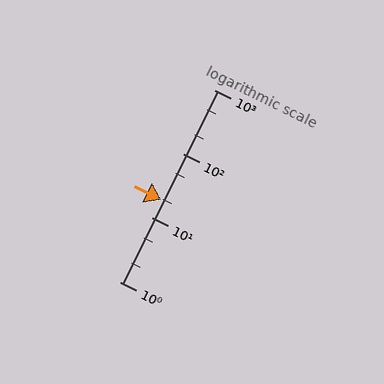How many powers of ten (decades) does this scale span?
The scale spans 3 decades, from 1 to 1000.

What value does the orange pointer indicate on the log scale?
The pointer indicates approximately 19.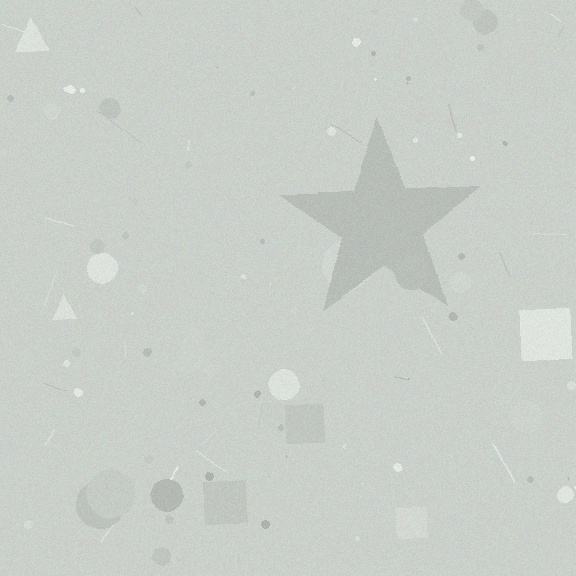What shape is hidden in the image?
A star is hidden in the image.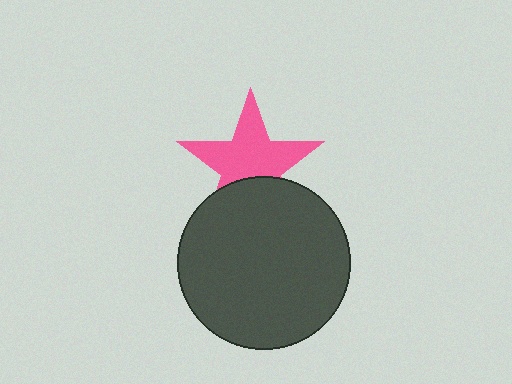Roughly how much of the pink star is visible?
Most of it is visible (roughly 67%).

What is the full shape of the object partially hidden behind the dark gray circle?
The partially hidden object is a pink star.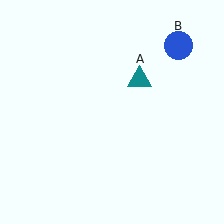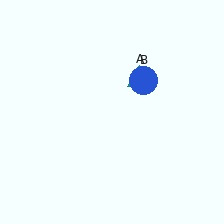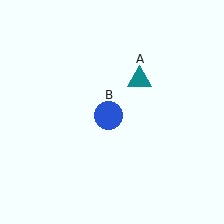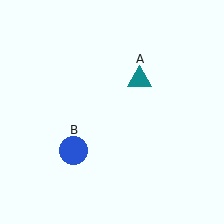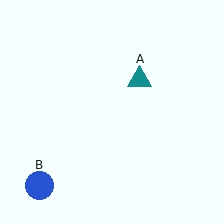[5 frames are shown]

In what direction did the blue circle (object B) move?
The blue circle (object B) moved down and to the left.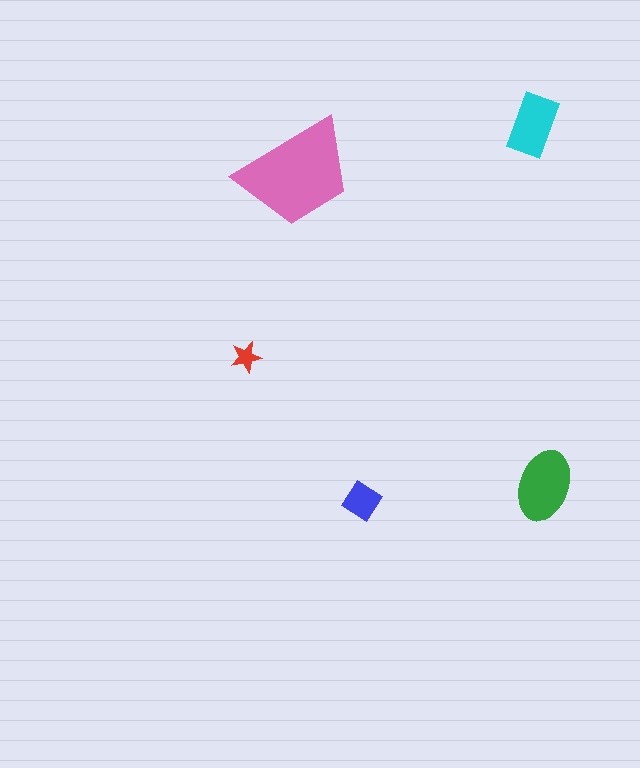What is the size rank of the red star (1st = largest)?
5th.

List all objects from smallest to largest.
The red star, the blue diamond, the cyan rectangle, the green ellipse, the pink trapezoid.